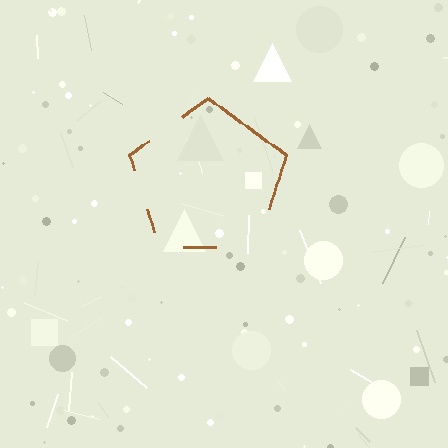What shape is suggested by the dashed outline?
The dashed outline suggests a pentagon.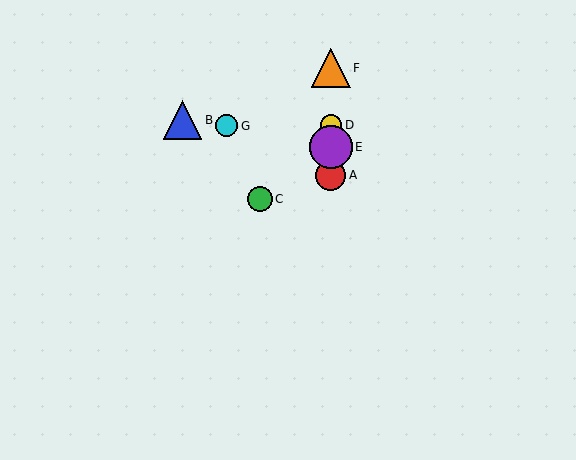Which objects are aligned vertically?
Objects A, D, E, F are aligned vertically.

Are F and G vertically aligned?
No, F is at x≈331 and G is at x≈227.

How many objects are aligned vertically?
4 objects (A, D, E, F) are aligned vertically.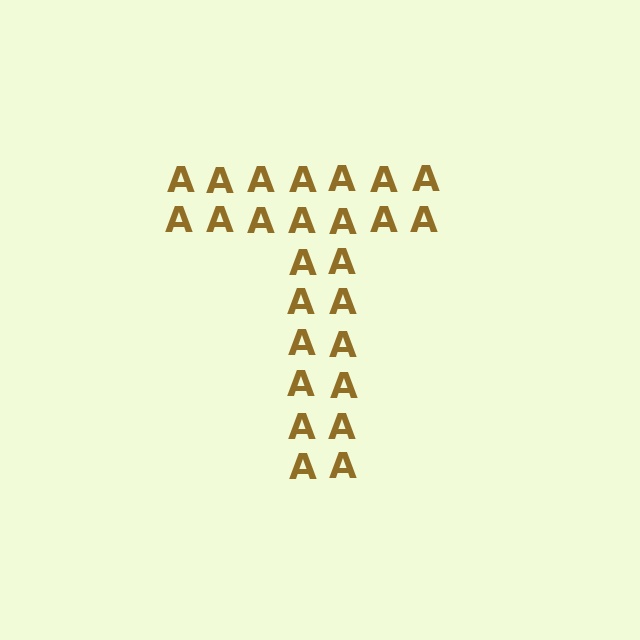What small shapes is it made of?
It is made of small letter A's.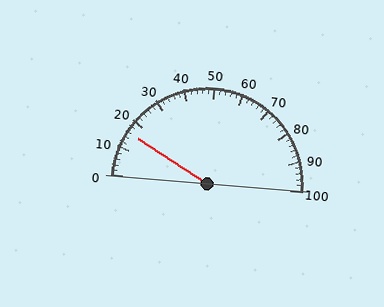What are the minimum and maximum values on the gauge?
The gauge ranges from 0 to 100.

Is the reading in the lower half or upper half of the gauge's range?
The reading is in the lower half of the range (0 to 100).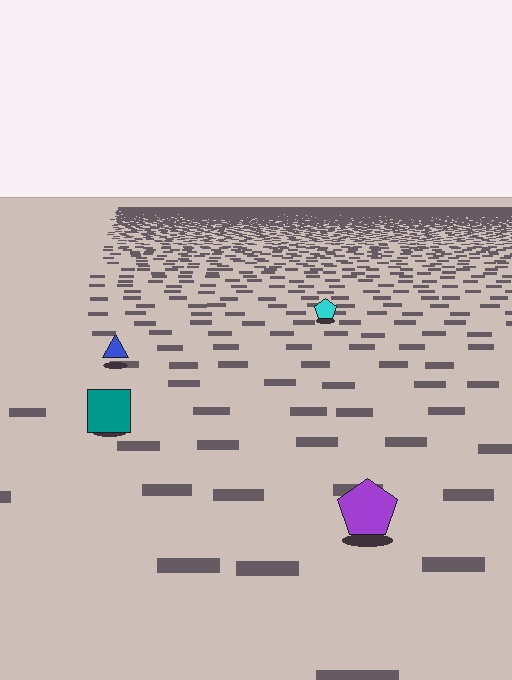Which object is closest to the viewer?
The purple pentagon is closest. The texture marks near it are larger and more spread out.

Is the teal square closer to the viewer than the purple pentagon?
No. The purple pentagon is closer — you can tell from the texture gradient: the ground texture is coarser near it.